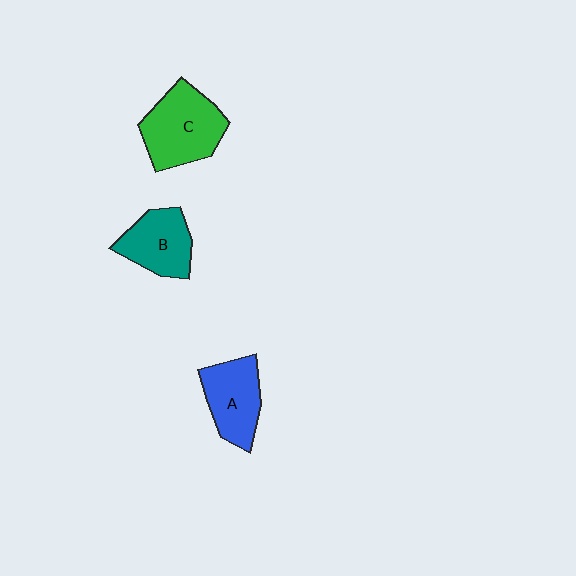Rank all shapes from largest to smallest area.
From largest to smallest: C (green), A (blue), B (teal).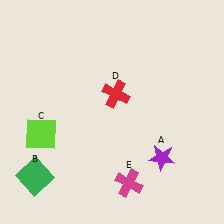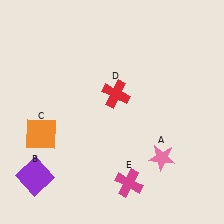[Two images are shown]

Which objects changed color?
A changed from purple to pink. B changed from green to purple. C changed from lime to orange.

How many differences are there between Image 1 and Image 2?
There are 3 differences between the two images.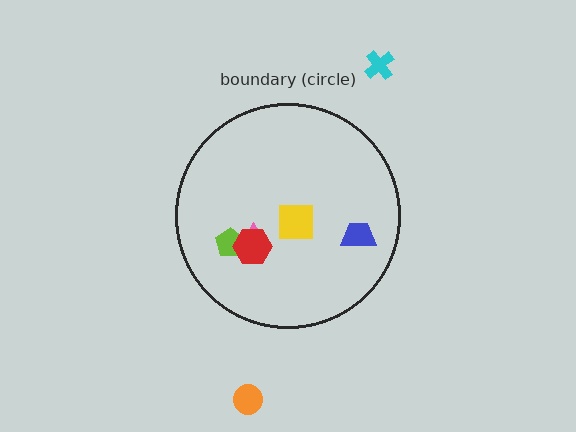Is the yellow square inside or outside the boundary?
Inside.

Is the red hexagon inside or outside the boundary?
Inside.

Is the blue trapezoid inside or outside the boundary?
Inside.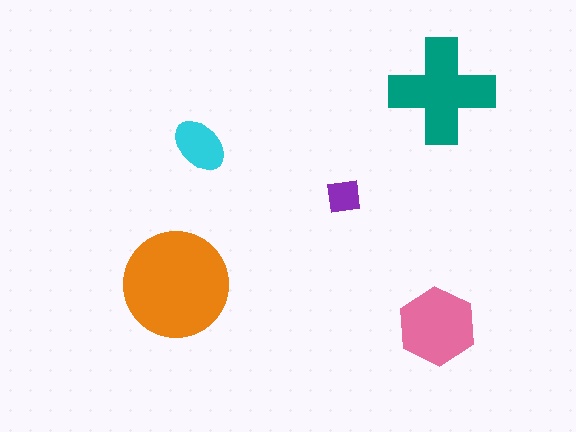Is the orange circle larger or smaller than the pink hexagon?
Larger.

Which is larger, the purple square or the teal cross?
The teal cross.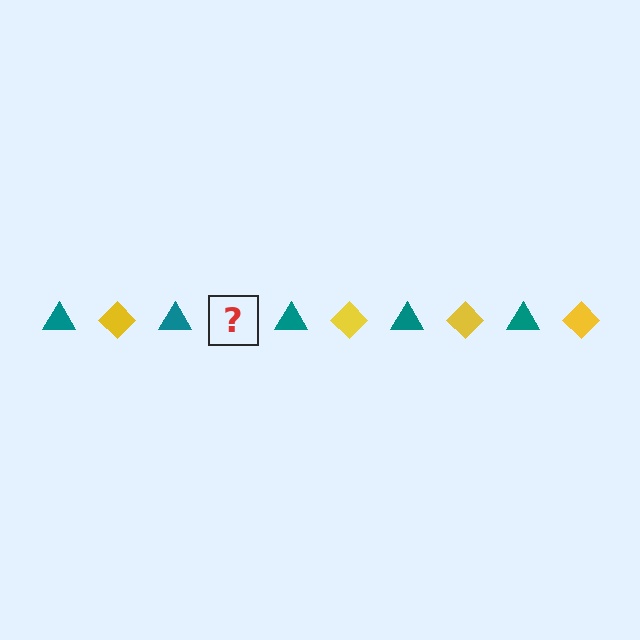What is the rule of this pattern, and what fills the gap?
The rule is that the pattern alternates between teal triangle and yellow diamond. The gap should be filled with a yellow diamond.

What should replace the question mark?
The question mark should be replaced with a yellow diamond.